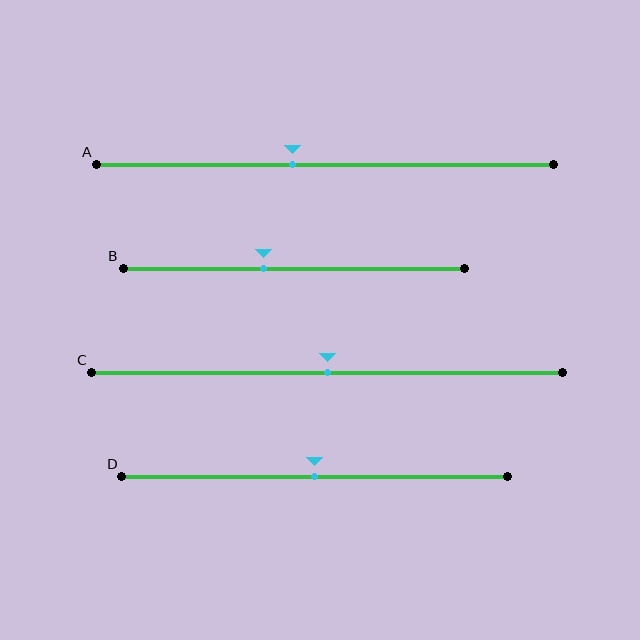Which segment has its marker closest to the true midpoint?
Segment C has its marker closest to the true midpoint.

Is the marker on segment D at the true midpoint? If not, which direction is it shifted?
Yes, the marker on segment D is at the true midpoint.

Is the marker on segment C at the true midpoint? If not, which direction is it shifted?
Yes, the marker on segment C is at the true midpoint.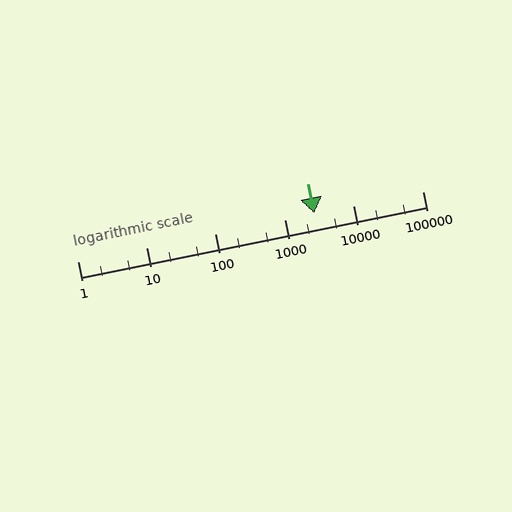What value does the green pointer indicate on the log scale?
The pointer indicates approximately 2700.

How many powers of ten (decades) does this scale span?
The scale spans 5 decades, from 1 to 100000.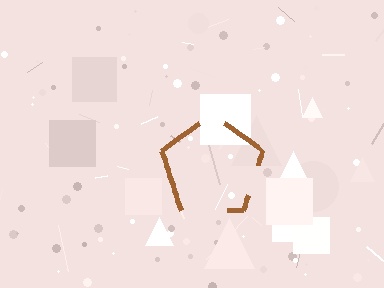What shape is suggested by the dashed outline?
The dashed outline suggests a pentagon.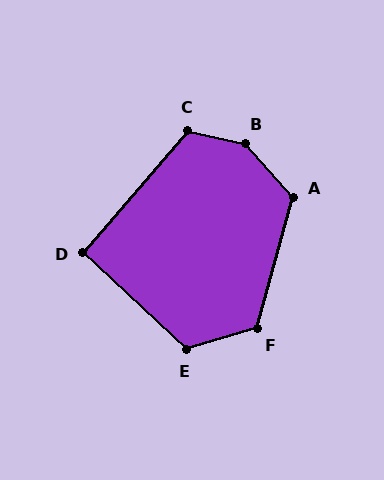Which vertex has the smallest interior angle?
D, at approximately 93 degrees.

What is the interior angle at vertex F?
Approximately 122 degrees (obtuse).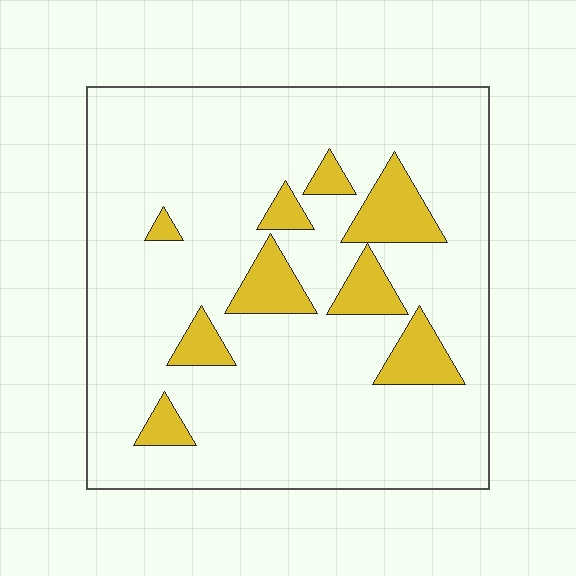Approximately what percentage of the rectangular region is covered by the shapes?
Approximately 15%.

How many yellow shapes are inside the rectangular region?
9.